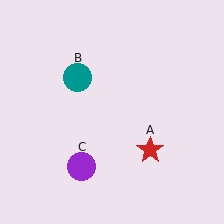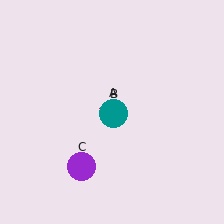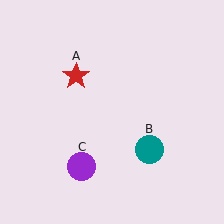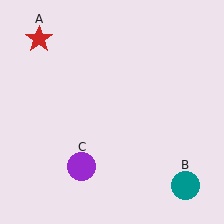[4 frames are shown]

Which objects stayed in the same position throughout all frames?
Purple circle (object C) remained stationary.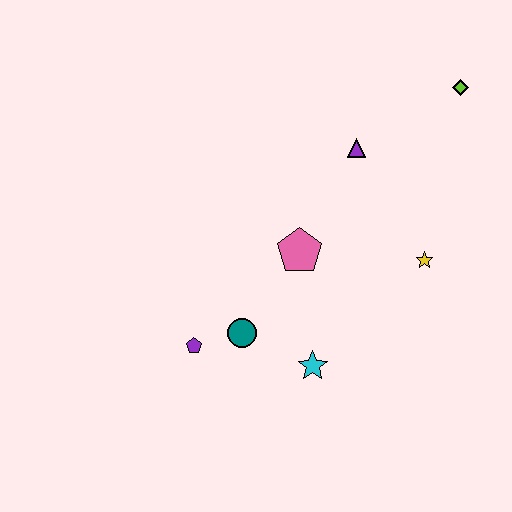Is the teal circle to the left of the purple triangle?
Yes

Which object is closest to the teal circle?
The purple pentagon is closest to the teal circle.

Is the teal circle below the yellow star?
Yes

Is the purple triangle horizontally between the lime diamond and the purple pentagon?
Yes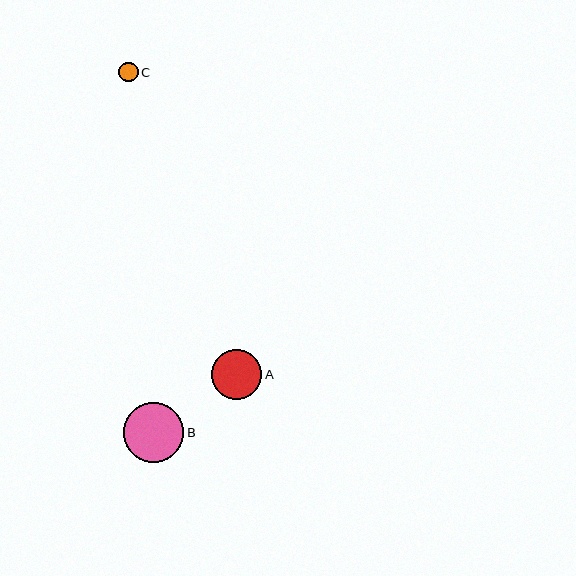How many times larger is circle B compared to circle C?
Circle B is approximately 3.1 times the size of circle C.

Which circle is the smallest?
Circle C is the smallest with a size of approximately 19 pixels.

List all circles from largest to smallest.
From largest to smallest: B, A, C.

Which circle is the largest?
Circle B is the largest with a size of approximately 60 pixels.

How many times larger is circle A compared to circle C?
Circle A is approximately 2.6 times the size of circle C.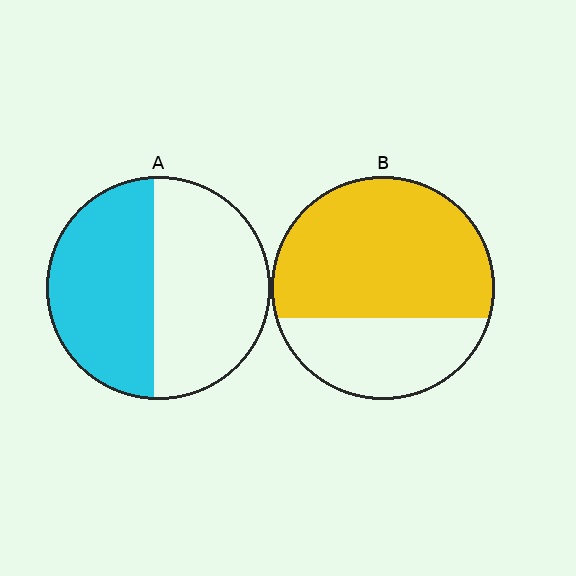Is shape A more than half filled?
Roughly half.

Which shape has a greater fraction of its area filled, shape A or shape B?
Shape B.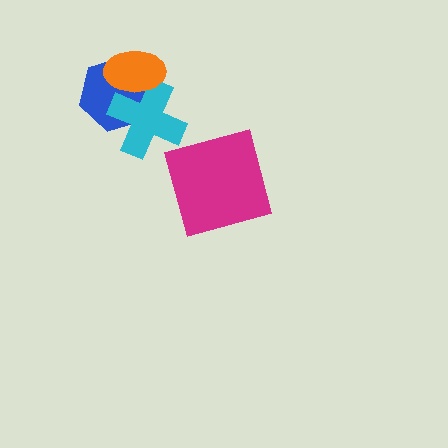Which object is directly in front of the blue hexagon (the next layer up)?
The cyan cross is directly in front of the blue hexagon.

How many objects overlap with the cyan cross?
2 objects overlap with the cyan cross.